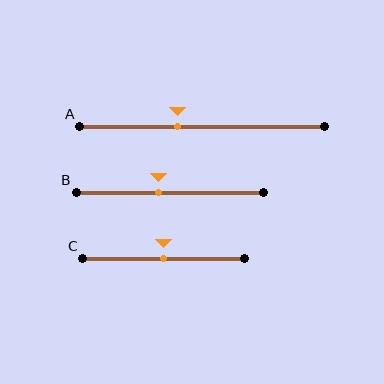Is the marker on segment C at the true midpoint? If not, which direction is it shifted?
Yes, the marker on segment C is at the true midpoint.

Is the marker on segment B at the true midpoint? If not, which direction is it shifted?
No, the marker on segment B is shifted to the left by about 6% of the segment length.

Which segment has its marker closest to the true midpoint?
Segment C has its marker closest to the true midpoint.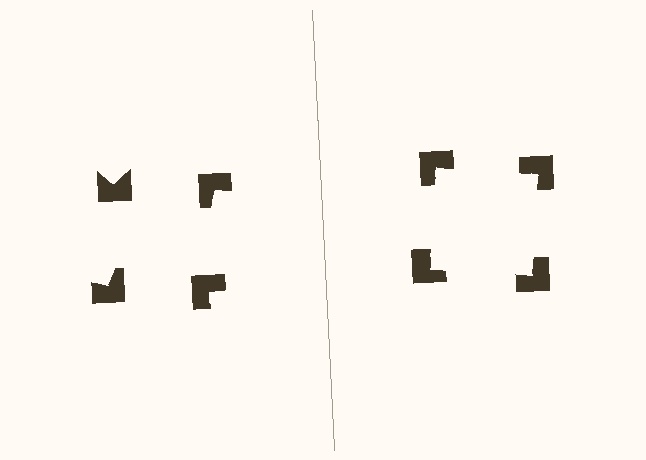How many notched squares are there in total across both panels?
8 — 4 on each side.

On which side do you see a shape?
An illusory square appears on the right side. On the left side the wedge cuts are rotated, so no coherent shape forms.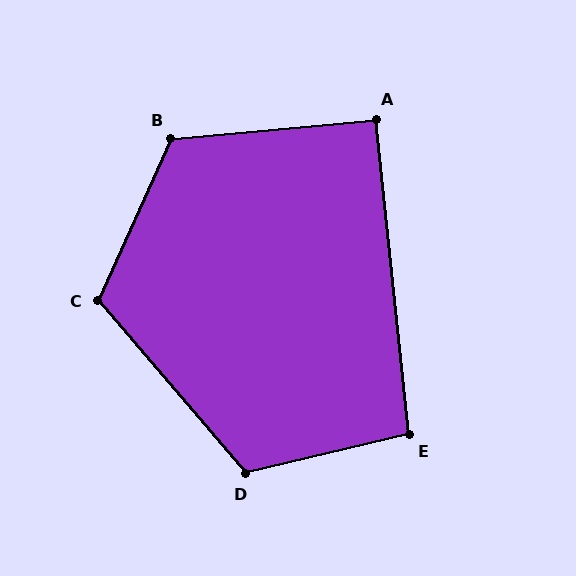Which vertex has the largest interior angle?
B, at approximately 119 degrees.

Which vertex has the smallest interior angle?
A, at approximately 91 degrees.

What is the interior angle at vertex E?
Approximately 97 degrees (obtuse).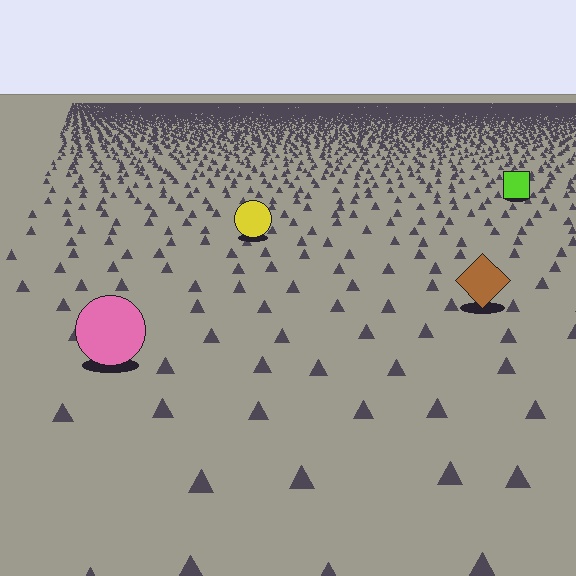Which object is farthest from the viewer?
The lime square is farthest from the viewer. It appears smaller and the ground texture around it is denser.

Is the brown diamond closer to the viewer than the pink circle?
No. The pink circle is closer — you can tell from the texture gradient: the ground texture is coarser near it.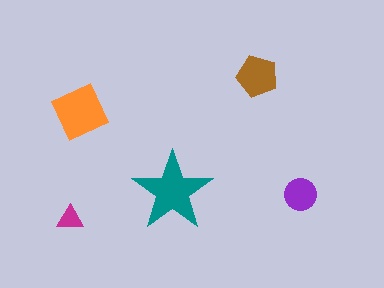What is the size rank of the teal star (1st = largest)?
1st.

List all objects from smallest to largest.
The magenta triangle, the purple circle, the brown pentagon, the orange diamond, the teal star.